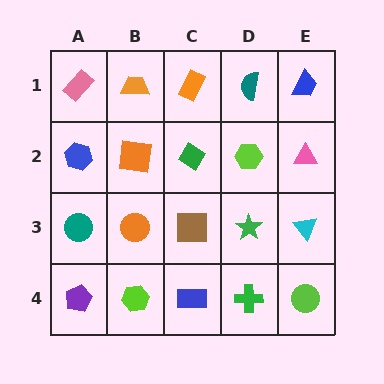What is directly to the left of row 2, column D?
A green diamond.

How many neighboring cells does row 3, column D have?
4.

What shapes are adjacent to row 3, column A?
A blue hexagon (row 2, column A), a purple pentagon (row 4, column A), an orange circle (row 3, column B).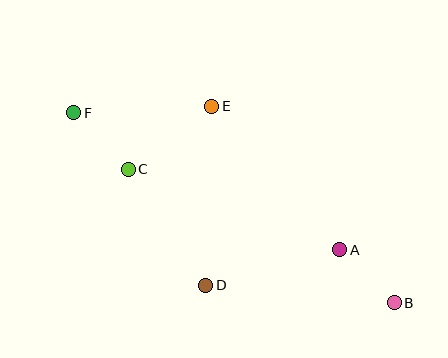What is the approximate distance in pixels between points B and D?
The distance between B and D is approximately 189 pixels.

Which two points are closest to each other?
Points A and B are closest to each other.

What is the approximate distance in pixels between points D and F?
The distance between D and F is approximately 217 pixels.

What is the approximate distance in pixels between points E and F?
The distance between E and F is approximately 138 pixels.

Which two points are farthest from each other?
Points B and F are farthest from each other.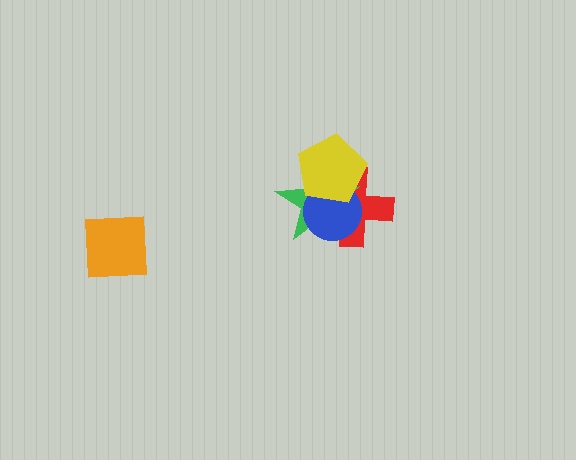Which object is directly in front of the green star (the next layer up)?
The blue circle is directly in front of the green star.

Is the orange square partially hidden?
No, no other shape covers it.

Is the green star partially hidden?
Yes, it is partially covered by another shape.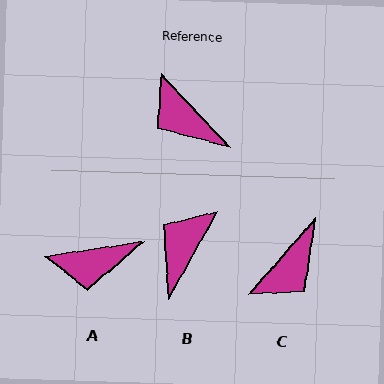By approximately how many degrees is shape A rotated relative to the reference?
Approximately 55 degrees counter-clockwise.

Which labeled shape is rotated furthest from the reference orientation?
C, about 96 degrees away.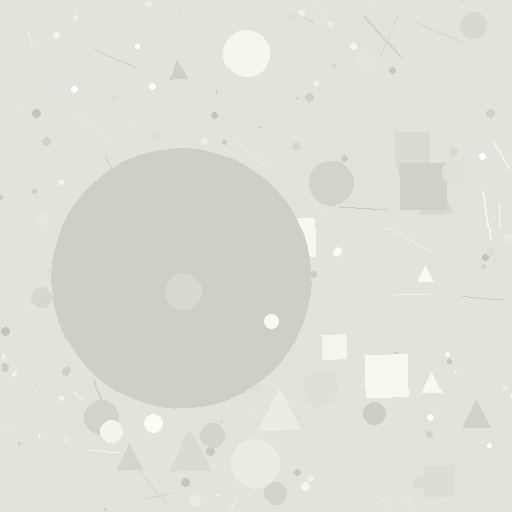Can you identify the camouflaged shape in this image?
The camouflaged shape is a circle.